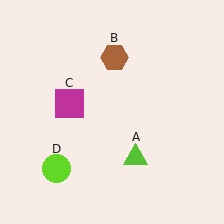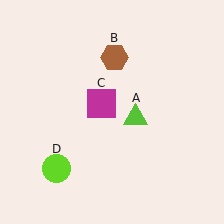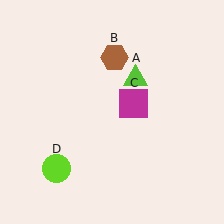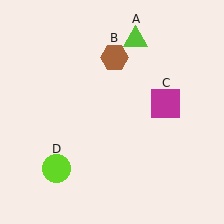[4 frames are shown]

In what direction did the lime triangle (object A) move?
The lime triangle (object A) moved up.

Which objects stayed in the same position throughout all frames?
Brown hexagon (object B) and lime circle (object D) remained stationary.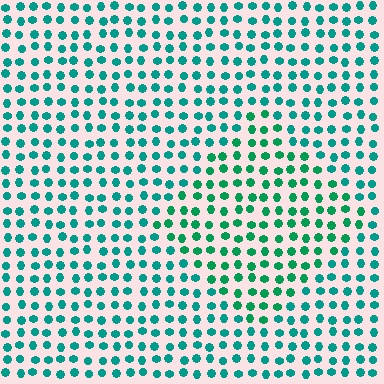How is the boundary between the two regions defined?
The boundary is defined purely by a slight shift in hue (about 22 degrees). Spacing, size, and orientation are identical on both sides.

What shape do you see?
I see a diamond.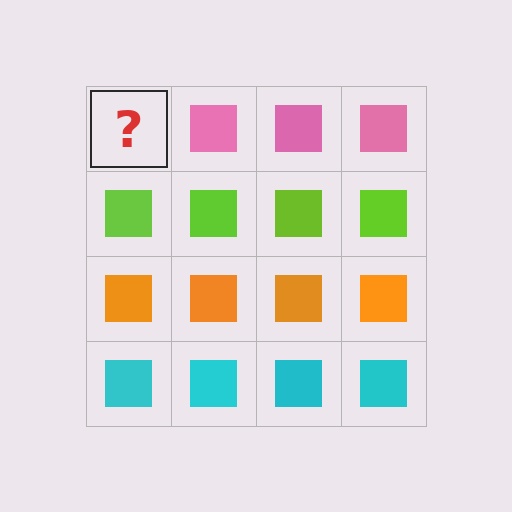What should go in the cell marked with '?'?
The missing cell should contain a pink square.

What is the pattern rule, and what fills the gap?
The rule is that each row has a consistent color. The gap should be filled with a pink square.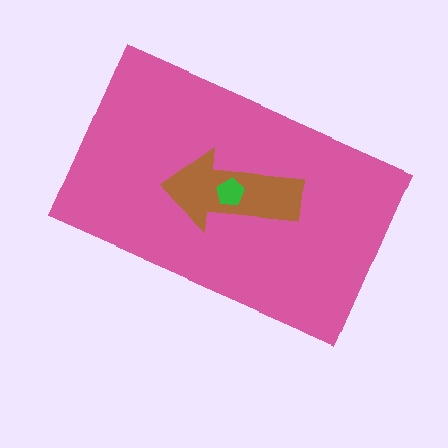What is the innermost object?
The green pentagon.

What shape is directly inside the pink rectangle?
The brown arrow.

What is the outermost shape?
The pink rectangle.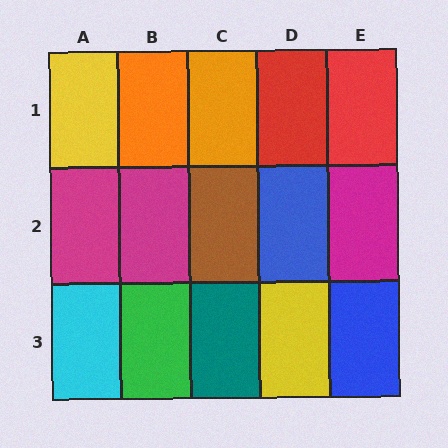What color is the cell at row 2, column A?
Magenta.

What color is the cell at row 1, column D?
Red.